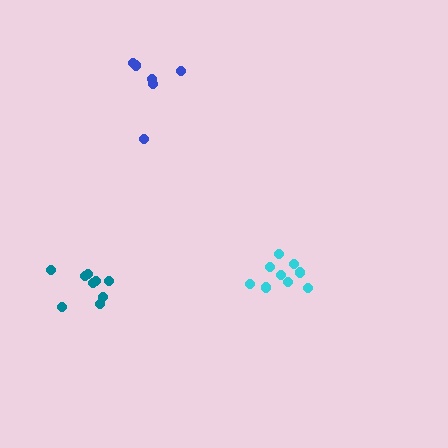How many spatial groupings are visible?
There are 3 spatial groupings.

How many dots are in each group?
Group 1: 6 dots, Group 2: 9 dots, Group 3: 9 dots (24 total).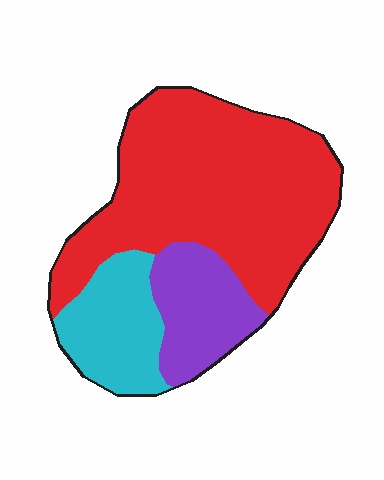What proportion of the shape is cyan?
Cyan takes up about one fifth (1/5) of the shape.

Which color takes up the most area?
Red, at roughly 65%.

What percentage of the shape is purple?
Purple covers 18% of the shape.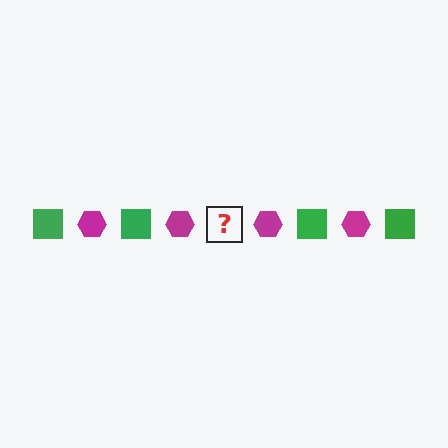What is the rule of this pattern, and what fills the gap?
The rule is that the pattern alternates between green square and magenta hexagon. The gap should be filled with a green square.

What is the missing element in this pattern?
The missing element is a green square.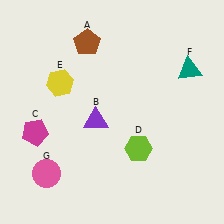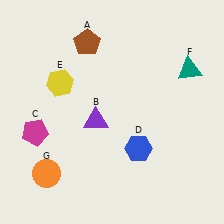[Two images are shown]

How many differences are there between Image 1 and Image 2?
There are 2 differences between the two images.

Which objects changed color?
D changed from lime to blue. G changed from pink to orange.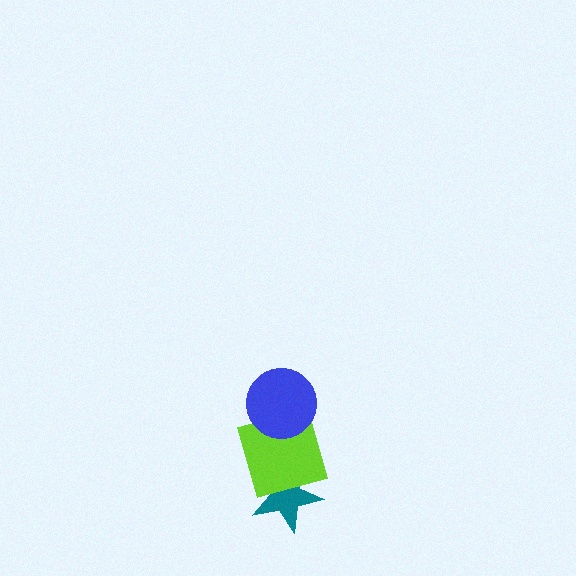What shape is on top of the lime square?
The blue circle is on top of the lime square.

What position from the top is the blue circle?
The blue circle is 1st from the top.